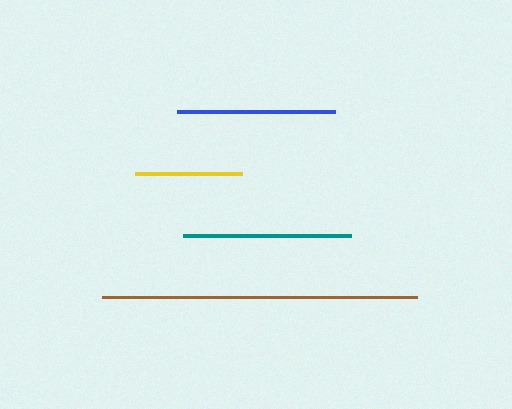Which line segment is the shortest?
The yellow line is the shortest at approximately 107 pixels.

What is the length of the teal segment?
The teal segment is approximately 167 pixels long.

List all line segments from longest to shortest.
From longest to shortest: brown, teal, blue, yellow.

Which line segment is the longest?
The brown line is the longest at approximately 315 pixels.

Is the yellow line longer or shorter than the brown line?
The brown line is longer than the yellow line.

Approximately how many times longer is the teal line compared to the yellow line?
The teal line is approximately 1.6 times the length of the yellow line.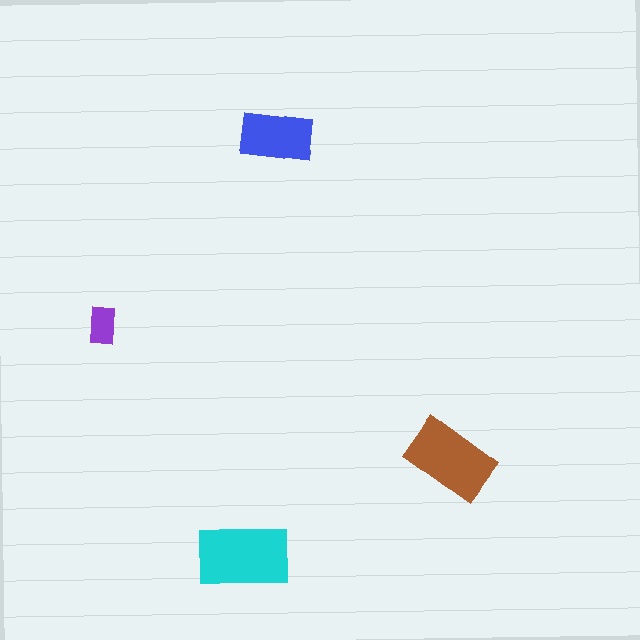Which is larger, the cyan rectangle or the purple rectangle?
The cyan one.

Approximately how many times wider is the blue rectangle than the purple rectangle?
About 2 times wider.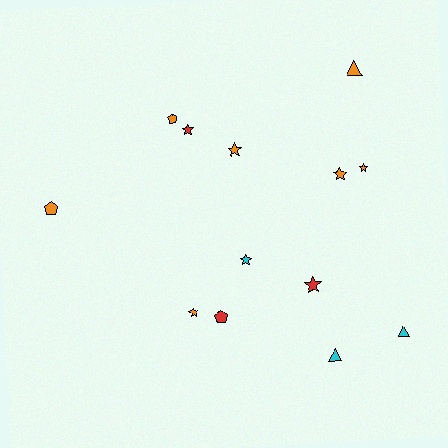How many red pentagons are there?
There is 1 red pentagon.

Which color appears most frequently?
Orange, with 7 objects.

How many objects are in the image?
There are 13 objects.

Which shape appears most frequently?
Star, with 7 objects.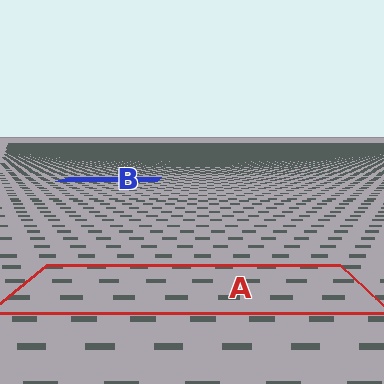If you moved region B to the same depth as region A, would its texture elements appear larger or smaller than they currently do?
They would appear larger. At a closer depth, the same texture elements are projected at a bigger on-screen size.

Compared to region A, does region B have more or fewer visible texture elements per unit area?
Region B has more texture elements per unit area — they are packed more densely because it is farther away.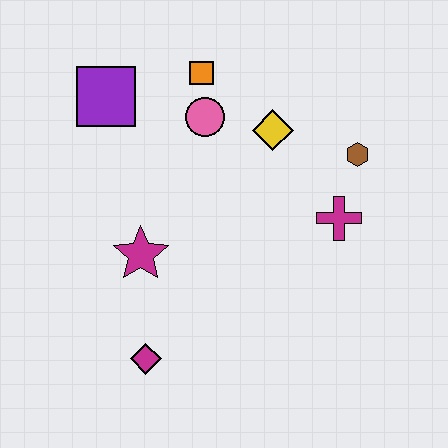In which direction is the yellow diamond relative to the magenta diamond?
The yellow diamond is above the magenta diamond.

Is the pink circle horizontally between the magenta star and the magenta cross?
Yes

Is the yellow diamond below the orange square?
Yes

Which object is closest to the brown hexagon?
The magenta cross is closest to the brown hexagon.